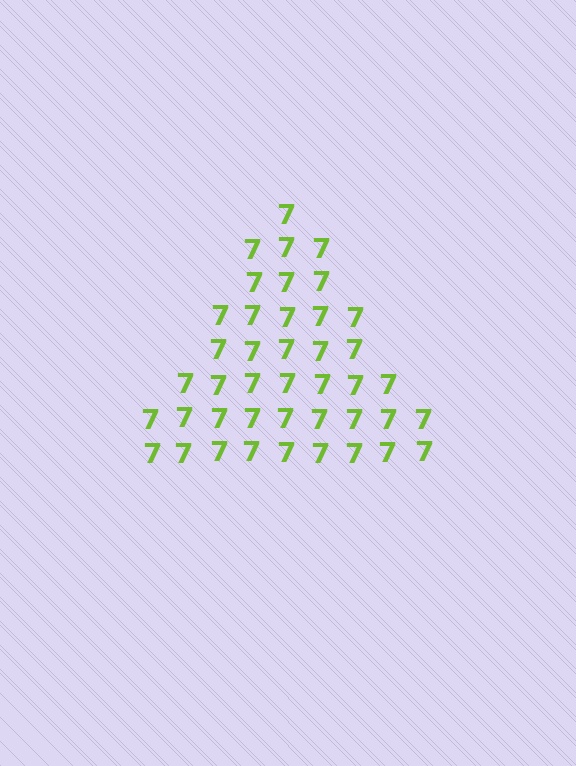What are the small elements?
The small elements are digit 7's.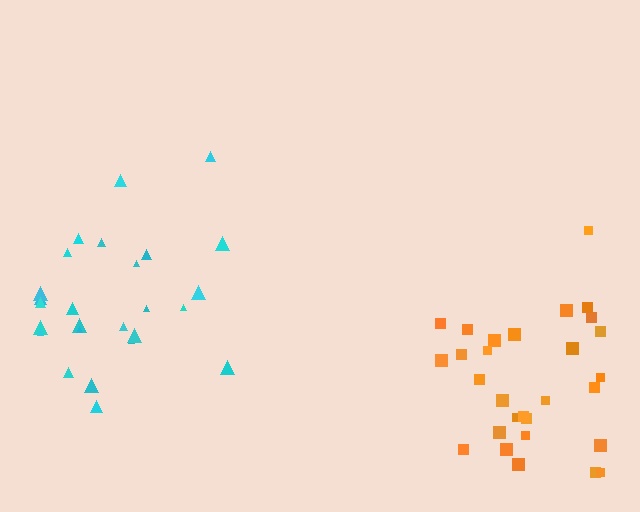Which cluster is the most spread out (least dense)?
Orange.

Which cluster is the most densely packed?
Cyan.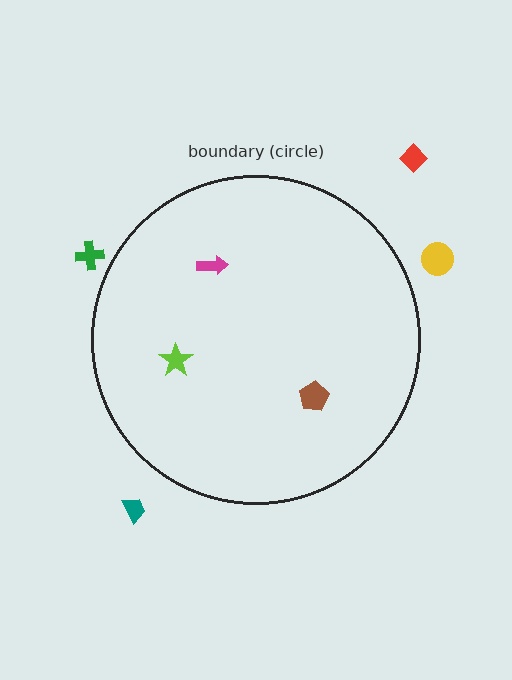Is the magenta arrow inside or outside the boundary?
Inside.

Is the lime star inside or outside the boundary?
Inside.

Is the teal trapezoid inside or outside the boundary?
Outside.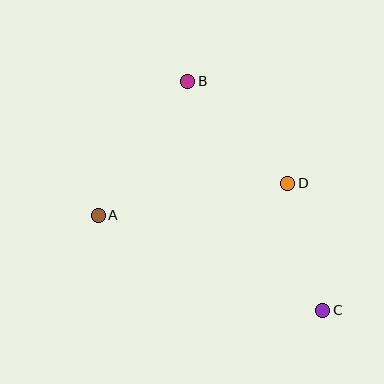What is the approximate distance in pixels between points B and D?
The distance between B and D is approximately 143 pixels.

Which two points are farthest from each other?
Points B and C are farthest from each other.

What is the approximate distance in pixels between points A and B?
The distance between A and B is approximately 161 pixels.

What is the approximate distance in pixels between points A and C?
The distance between A and C is approximately 244 pixels.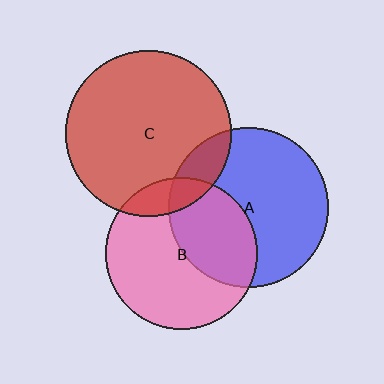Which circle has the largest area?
Circle C (red).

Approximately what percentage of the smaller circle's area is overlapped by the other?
Approximately 40%.